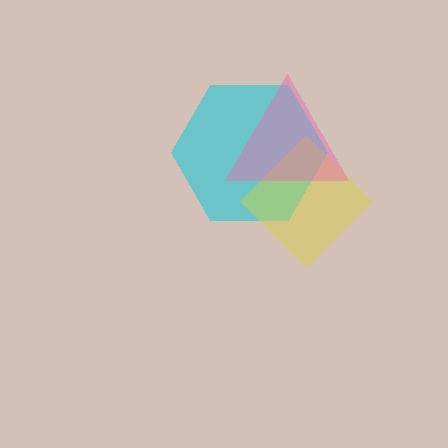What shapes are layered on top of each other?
The layered shapes are: a cyan hexagon, a yellow diamond, a pink triangle.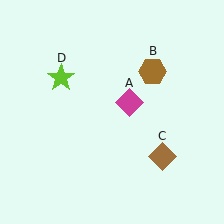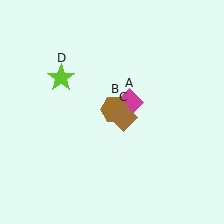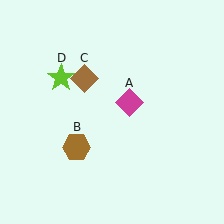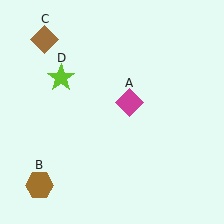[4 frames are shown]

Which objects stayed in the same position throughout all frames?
Magenta diamond (object A) and lime star (object D) remained stationary.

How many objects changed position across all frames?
2 objects changed position: brown hexagon (object B), brown diamond (object C).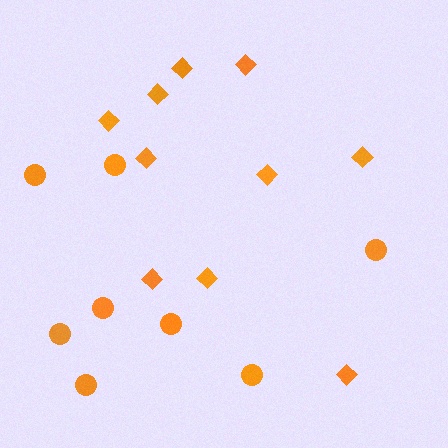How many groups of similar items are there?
There are 2 groups: one group of diamonds (10) and one group of circles (8).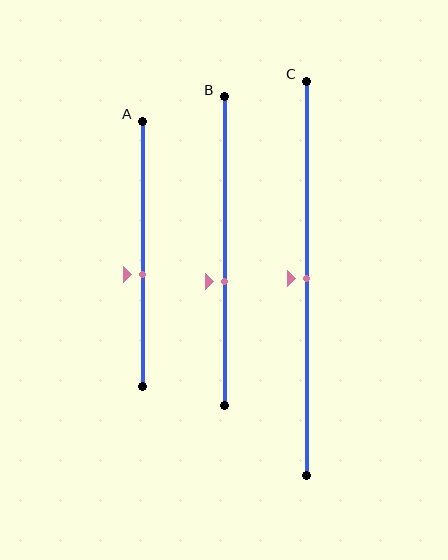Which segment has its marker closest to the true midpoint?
Segment C has its marker closest to the true midpoint.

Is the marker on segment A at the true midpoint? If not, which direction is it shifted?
No, the marker on segment A is shifted downward by about 8% of the segment length.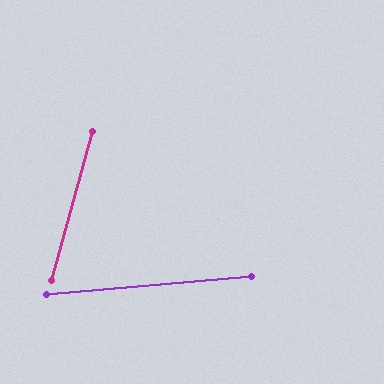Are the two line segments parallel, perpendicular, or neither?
Neither parallel nor perpendicular — they differ by about 70°.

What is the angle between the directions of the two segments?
Approximately 70 degrees.